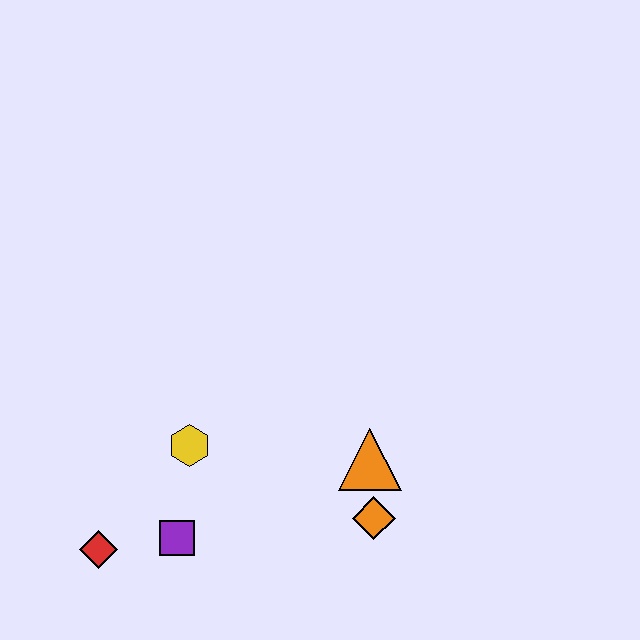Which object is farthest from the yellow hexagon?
The orange diamond is farthest from the yellow hexagon.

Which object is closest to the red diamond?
The purple square is closest to the red diamond.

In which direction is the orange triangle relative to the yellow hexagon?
The orange triangle is to the right of the yellow hexagon.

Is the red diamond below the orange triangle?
Yes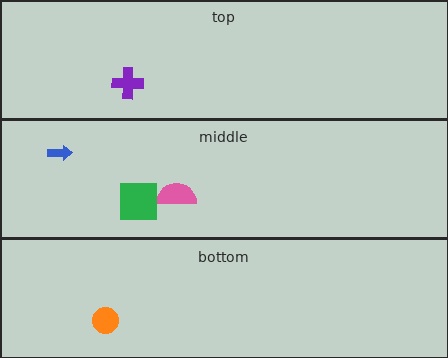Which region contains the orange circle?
The bottom region.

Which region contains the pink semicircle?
The middle region.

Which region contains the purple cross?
The top region.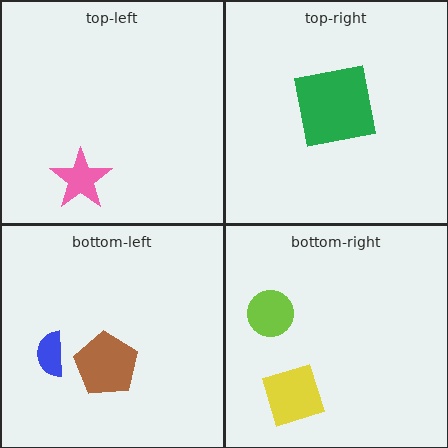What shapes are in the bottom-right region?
The yellow diamond, the lime circle.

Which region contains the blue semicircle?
The bottom-left region.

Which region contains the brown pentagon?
The bottom-left region.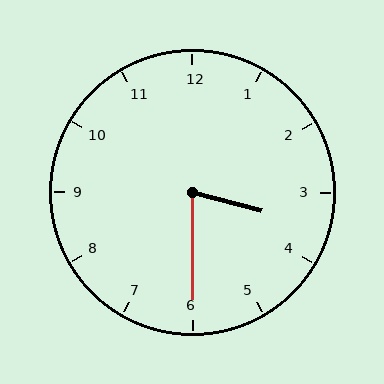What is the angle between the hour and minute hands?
Approximately 75 degrees.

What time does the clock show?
3:30.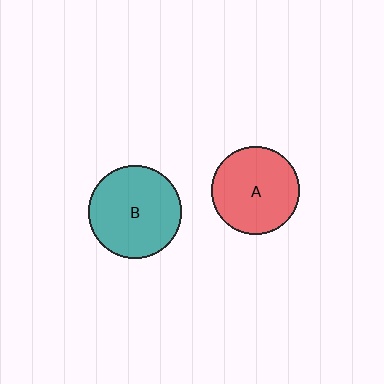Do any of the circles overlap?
No, none of the circles overlap.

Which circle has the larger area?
Circle B (teal).